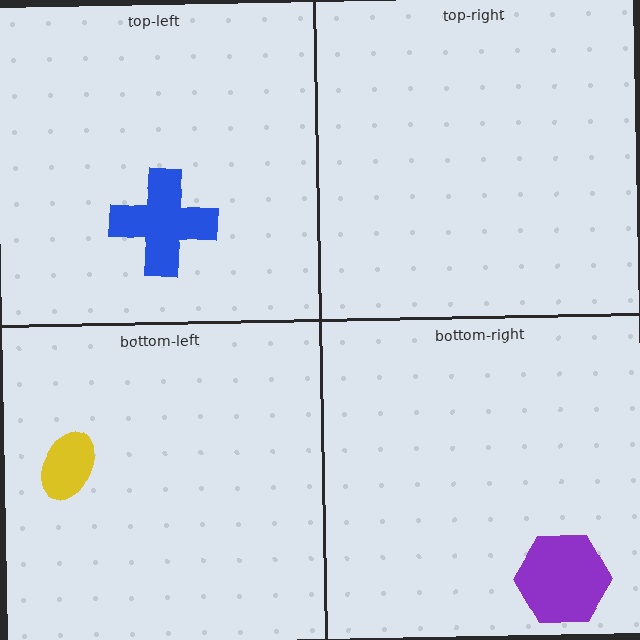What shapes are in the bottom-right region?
The purple hexagon.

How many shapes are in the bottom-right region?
1.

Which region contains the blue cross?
The top-left region.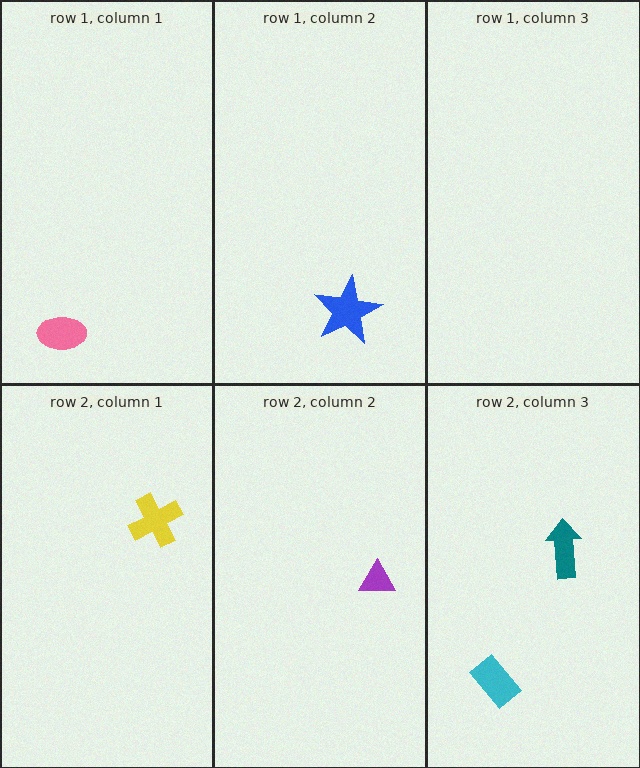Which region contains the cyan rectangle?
The row 2, column 3 region.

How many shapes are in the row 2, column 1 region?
1.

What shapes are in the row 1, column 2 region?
The blue star.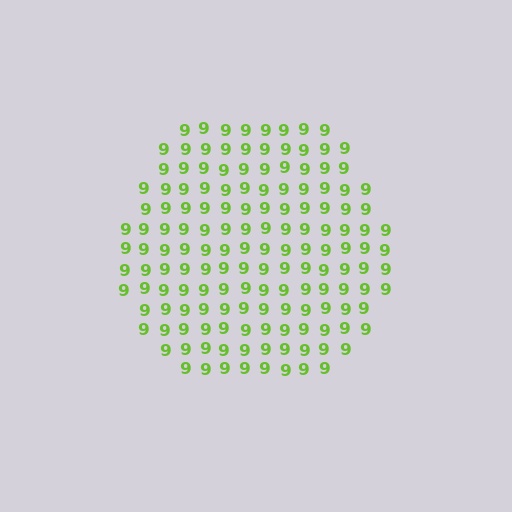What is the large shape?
The large shape is a hexagon.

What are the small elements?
The small elements are digit 9's.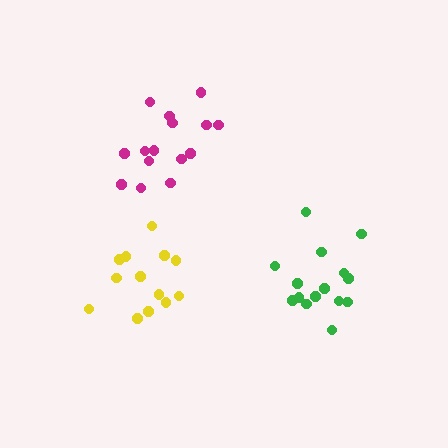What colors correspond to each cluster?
The clusters are colored: magenta, yellow, green.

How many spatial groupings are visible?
There are 3 spatial groupings.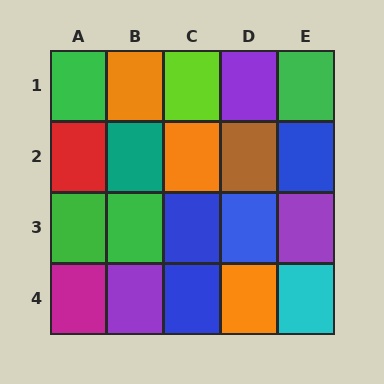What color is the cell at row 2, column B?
Teal.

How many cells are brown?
1 cell is brown.